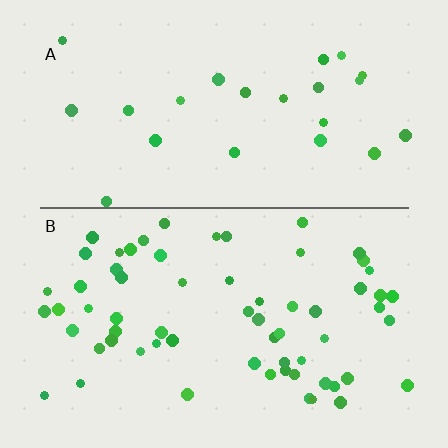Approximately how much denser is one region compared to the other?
Approximately 2.7× — region B over region A.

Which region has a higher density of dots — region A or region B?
B (the bottom).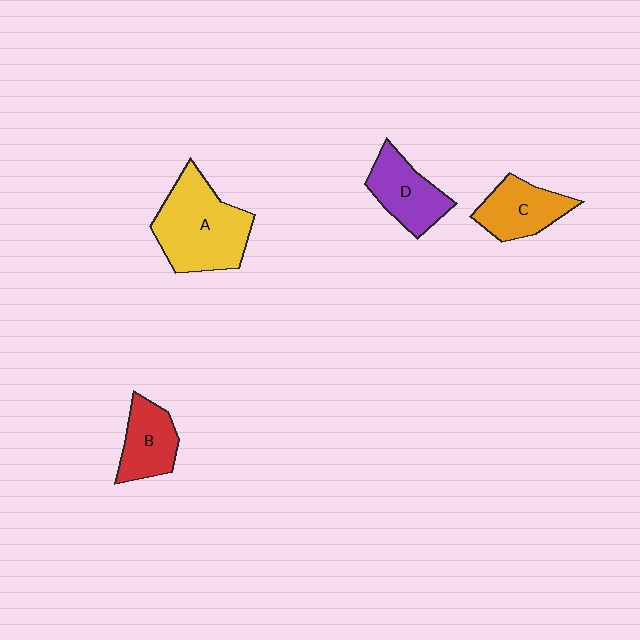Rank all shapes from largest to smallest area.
From largest to smallest: A (yellow), D (purple), C (orange), B (red).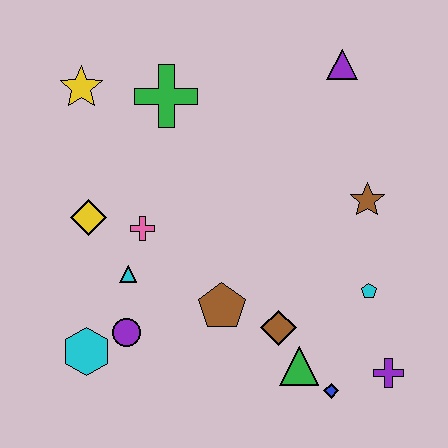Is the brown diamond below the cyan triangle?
Yes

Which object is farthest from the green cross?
The purple cross is farthest from the green cross.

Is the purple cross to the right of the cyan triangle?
Yes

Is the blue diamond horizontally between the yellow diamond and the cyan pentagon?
Yes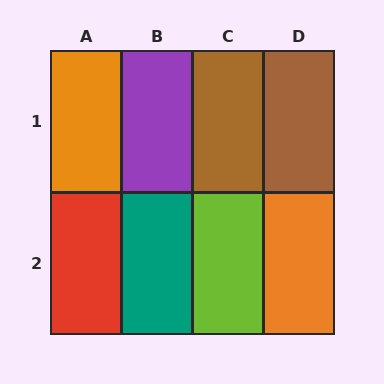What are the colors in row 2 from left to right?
Red, teal, lime, orange.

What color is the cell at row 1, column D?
Brown.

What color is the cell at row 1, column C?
Brown.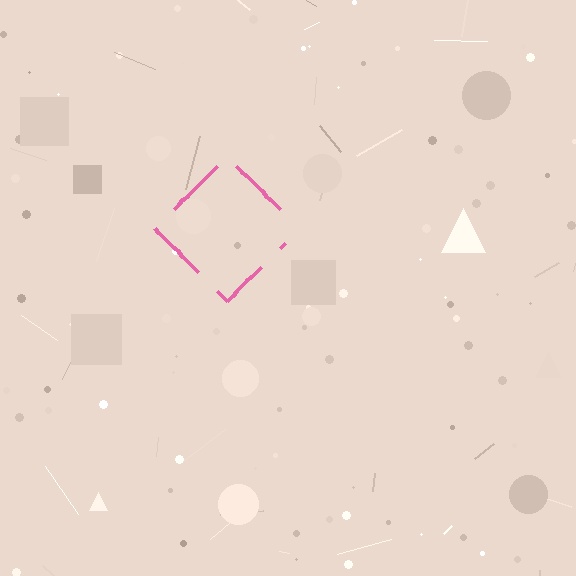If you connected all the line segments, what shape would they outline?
They would outline a diamond.